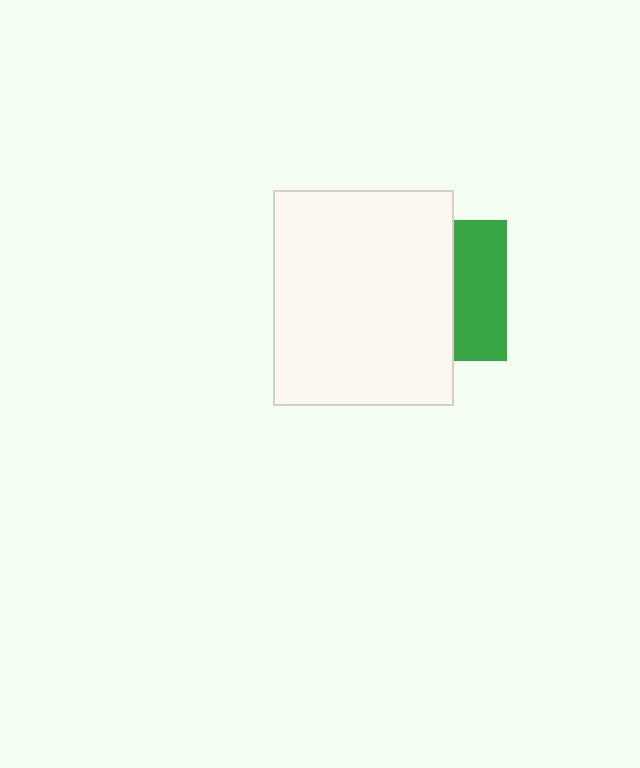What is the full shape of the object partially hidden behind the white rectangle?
The partially hidden object is a green square.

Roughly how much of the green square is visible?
A small part of it is visible (roughly 38%).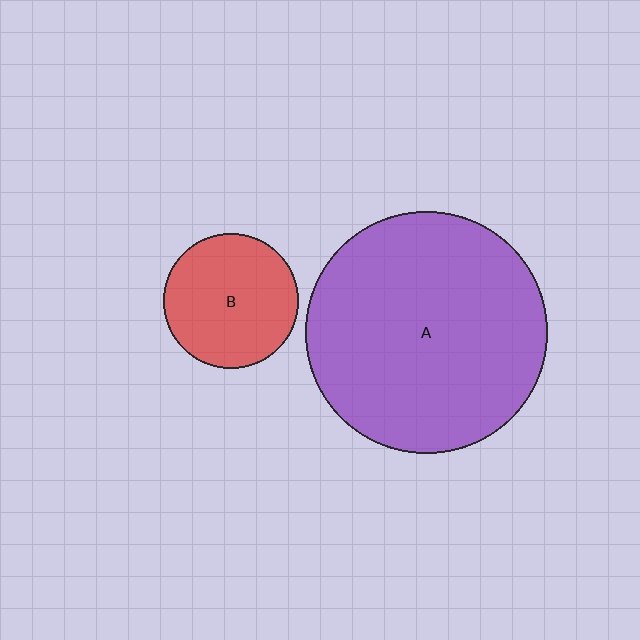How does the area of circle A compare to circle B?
Approximately 3.2 times.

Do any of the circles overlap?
No, none of the circles overlap.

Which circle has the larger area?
Circle A (purple).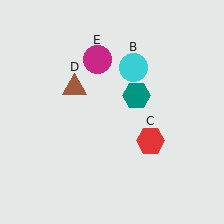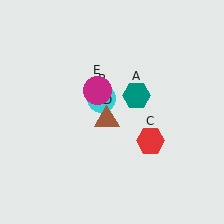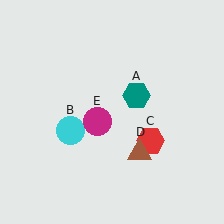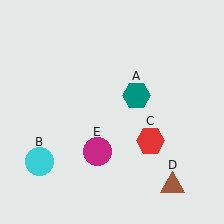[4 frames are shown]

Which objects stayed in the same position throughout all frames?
Teal hexagon (object A) and red hexagon (object C) remained stationary.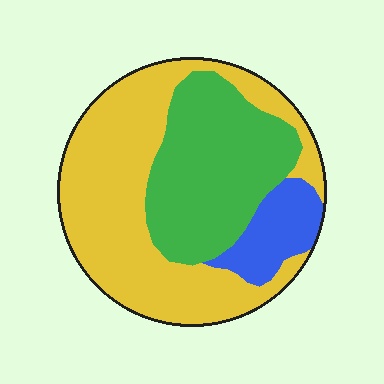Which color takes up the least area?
Blue, at roughly 10%.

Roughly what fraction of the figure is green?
Green takes up between a third and a half of the figure.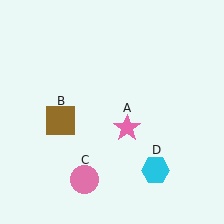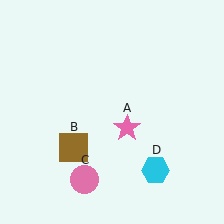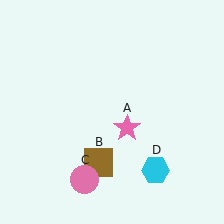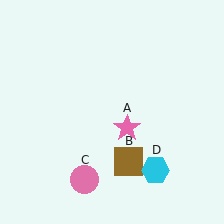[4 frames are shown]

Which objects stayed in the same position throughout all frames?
Pink star (object A) and pink circle (object C) and cyan hexagon (object D) remained stationary.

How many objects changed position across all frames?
1 object changed position: brown square (object B).